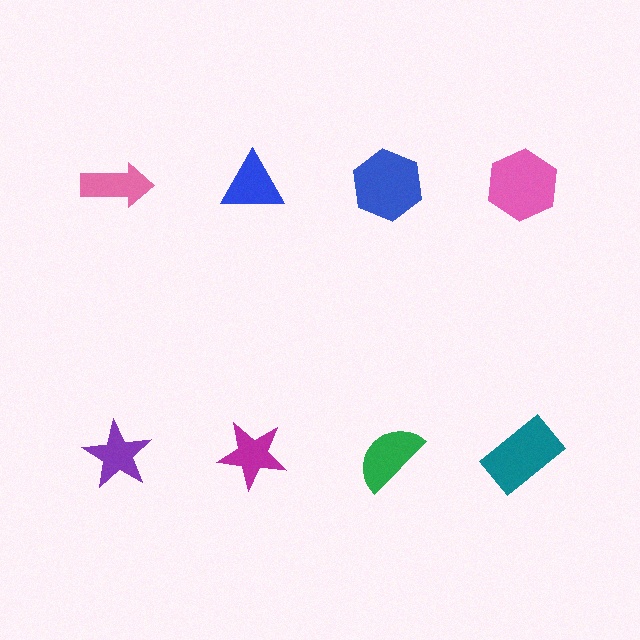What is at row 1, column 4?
A pink hexagon.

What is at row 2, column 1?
A purple star.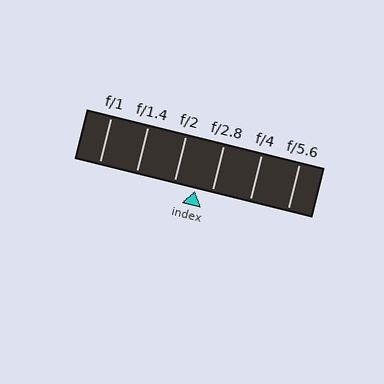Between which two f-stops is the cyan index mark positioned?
The index mark is between f/2 and f/2.8.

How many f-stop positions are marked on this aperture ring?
There are 6 f-stop positions marked.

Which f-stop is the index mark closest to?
The index mark is closest to f/2.8.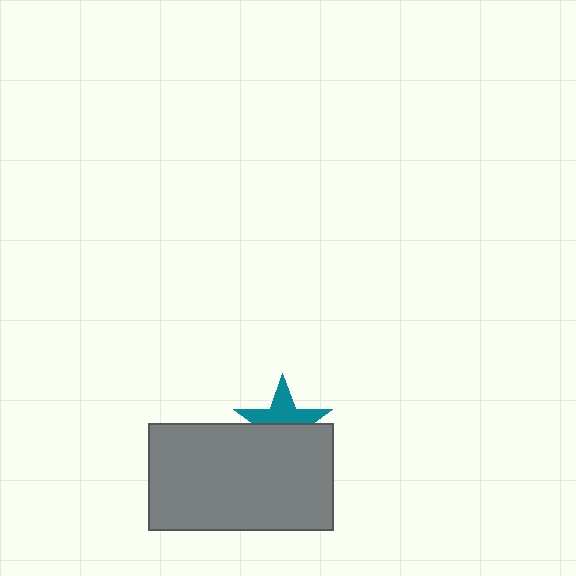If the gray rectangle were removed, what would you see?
You would see the complete teal star.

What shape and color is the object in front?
The object in front is a gray rectangle.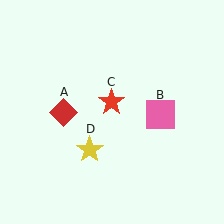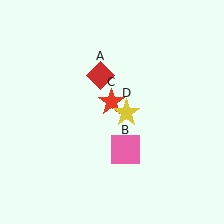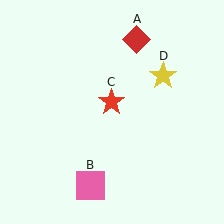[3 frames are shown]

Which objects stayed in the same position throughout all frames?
Red star (object C) remained stationary.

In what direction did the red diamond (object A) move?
The red diamond (object A) moved up and to the right.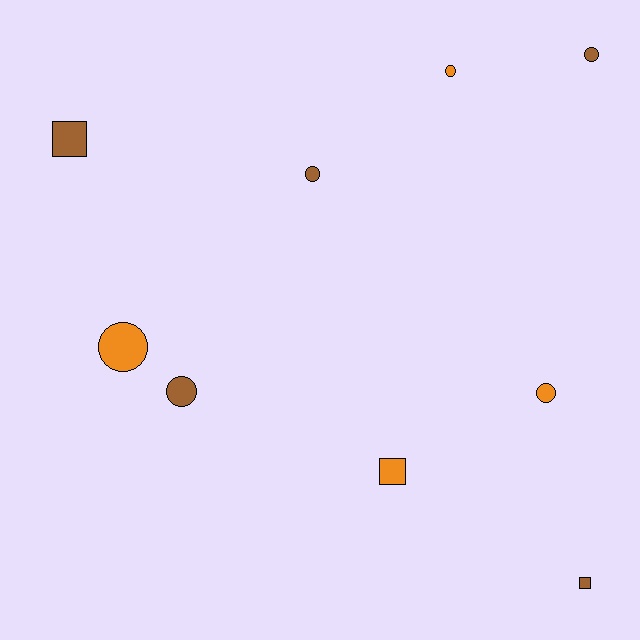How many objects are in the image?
There are 9 objects.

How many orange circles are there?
There are 3 orange circles.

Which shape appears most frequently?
Circle, with 6 objects.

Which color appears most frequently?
Brown, with 5 objects.